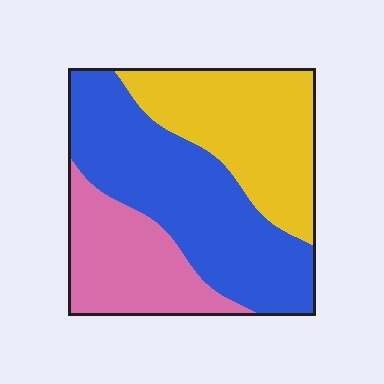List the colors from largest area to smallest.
From largest to smallest: blue, yellow, pink.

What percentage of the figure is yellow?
Yellow covers 32% of the figure.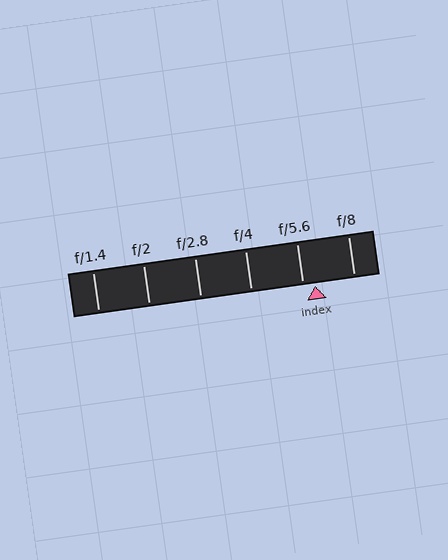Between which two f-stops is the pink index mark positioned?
The index mark is between f/5.6 and f/8.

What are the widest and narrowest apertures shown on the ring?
The widest aperture shown is f/1.4 and the narrowest is f/8.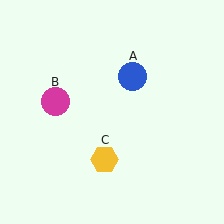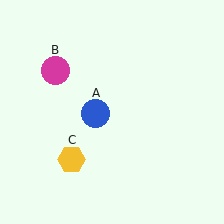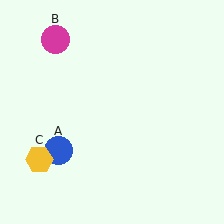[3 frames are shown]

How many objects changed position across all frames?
3 objects changed position: blue circle (object A), magenta circle (object B), yellow hexagon (object C).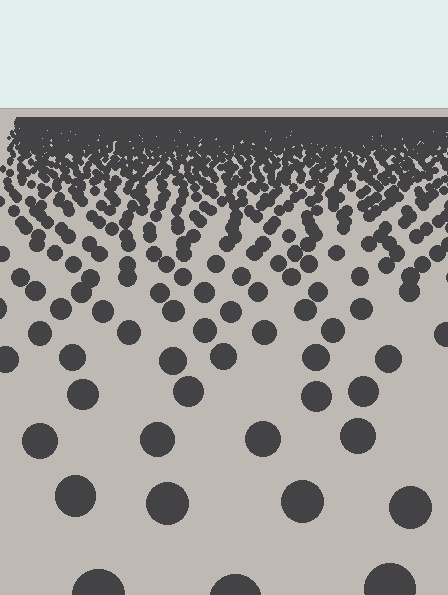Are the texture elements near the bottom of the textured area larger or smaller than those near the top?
Larger. Near the bottom, elements are closer to the viewer and appear at a bigger on-screen size.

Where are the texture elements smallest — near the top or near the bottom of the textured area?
Near the top.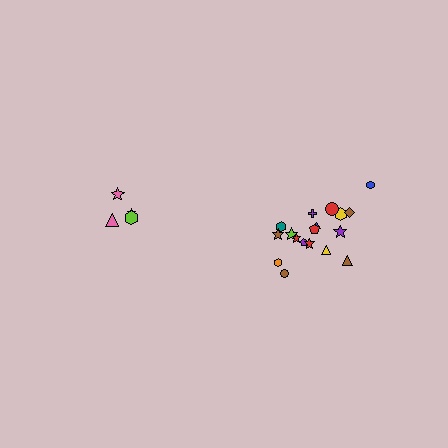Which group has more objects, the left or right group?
The right group.